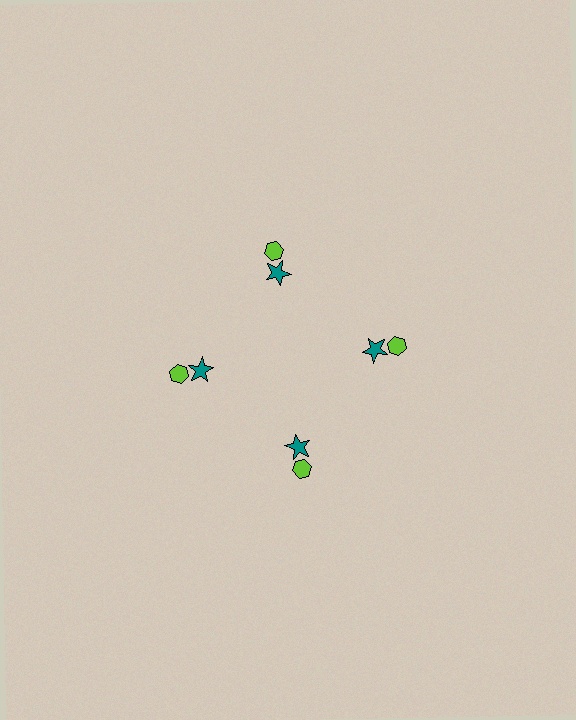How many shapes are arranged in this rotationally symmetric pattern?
There are 8 shapes, arranged in 4 groups of 2.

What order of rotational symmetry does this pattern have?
This pattern has 4-fold rotational symmetry.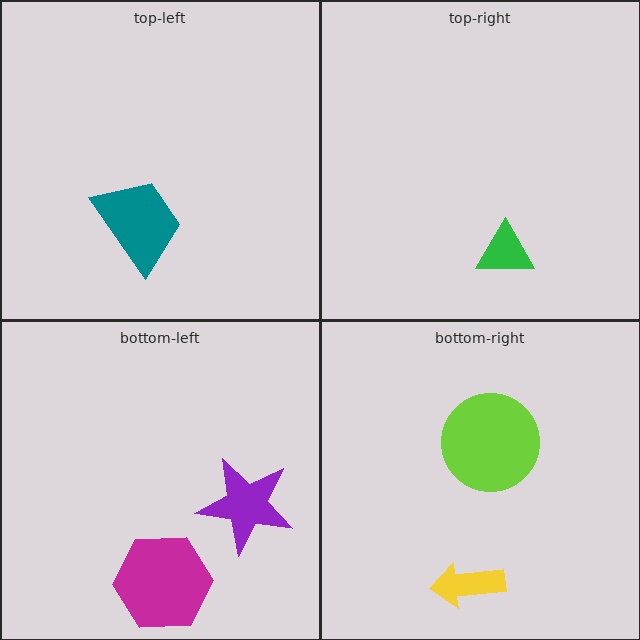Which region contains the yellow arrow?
The bottom-right region.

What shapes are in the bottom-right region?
The lime circle, the yellow arrow.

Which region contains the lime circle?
The bottom-right region.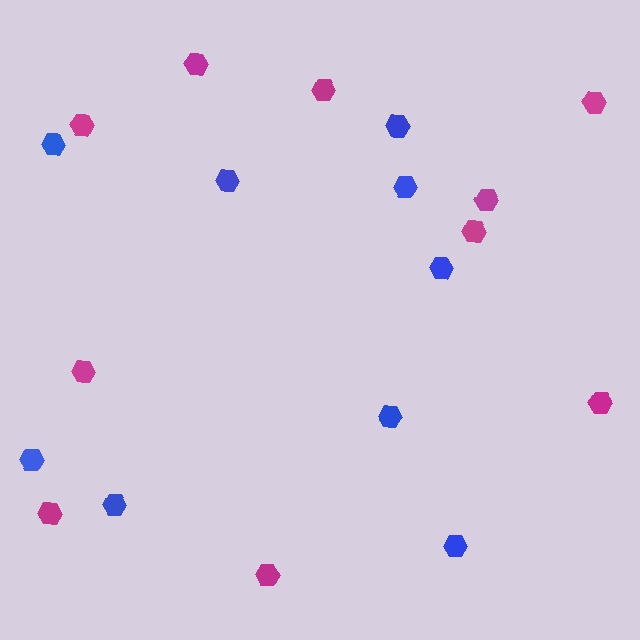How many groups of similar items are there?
There are 2 groups: one group of magenta hexagons (10) and one group of blue hexagons (9).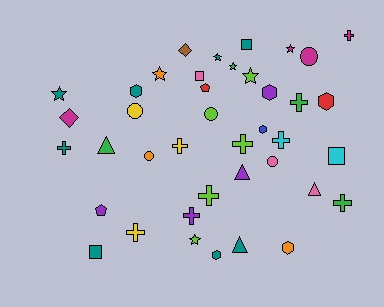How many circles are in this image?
There are 5 circles.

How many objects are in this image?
There are 40 objects.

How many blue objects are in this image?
There is 1 blue object.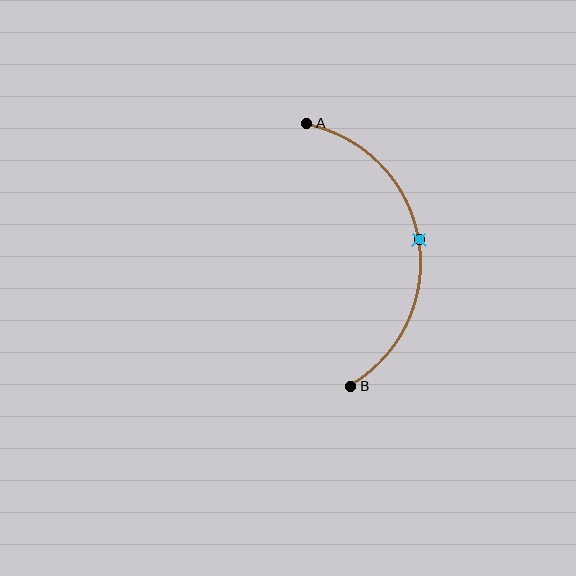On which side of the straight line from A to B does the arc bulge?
The arc bulges to the right of the straight line connecting A and B.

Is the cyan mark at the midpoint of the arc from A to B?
Yes. The cyan mark lies on the arc at equal arc-length from both A and B — it is the arc midpoint.